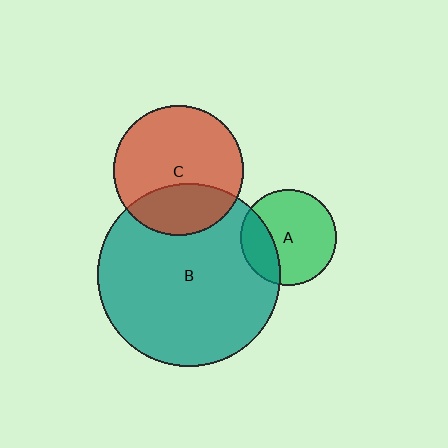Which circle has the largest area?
Circle B (teal).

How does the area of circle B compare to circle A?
Approximately 3.6 times.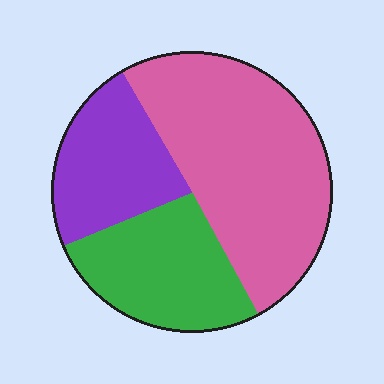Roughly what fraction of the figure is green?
Green covers 27% of the figure.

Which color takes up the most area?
Pink, at roughly 50%.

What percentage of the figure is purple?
Purple covers about 25% of the figure.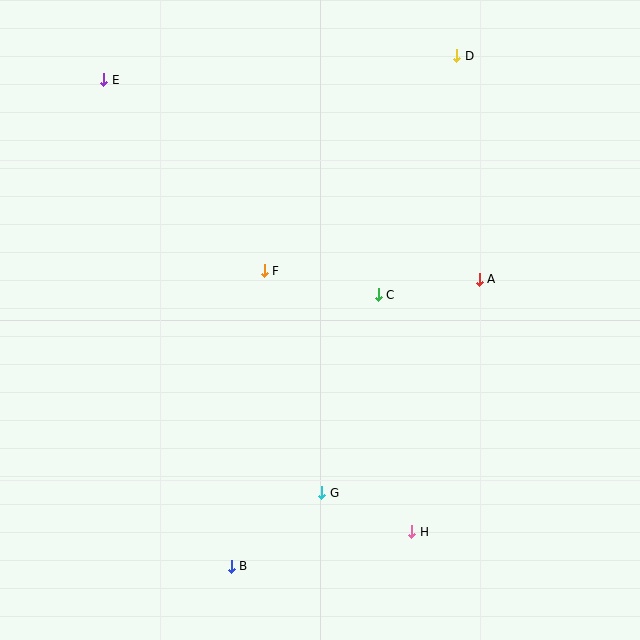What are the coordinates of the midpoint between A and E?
The midpoint between A and E is at (292, 179).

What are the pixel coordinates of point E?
Point E is at (104, 80).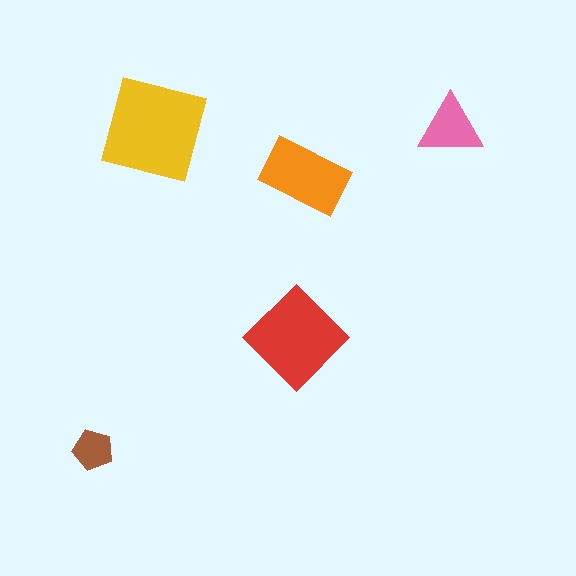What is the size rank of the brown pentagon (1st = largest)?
5th.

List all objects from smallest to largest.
The brown pentagon, the pink triangle, the orange rectangle, the red diamond, the yellow square.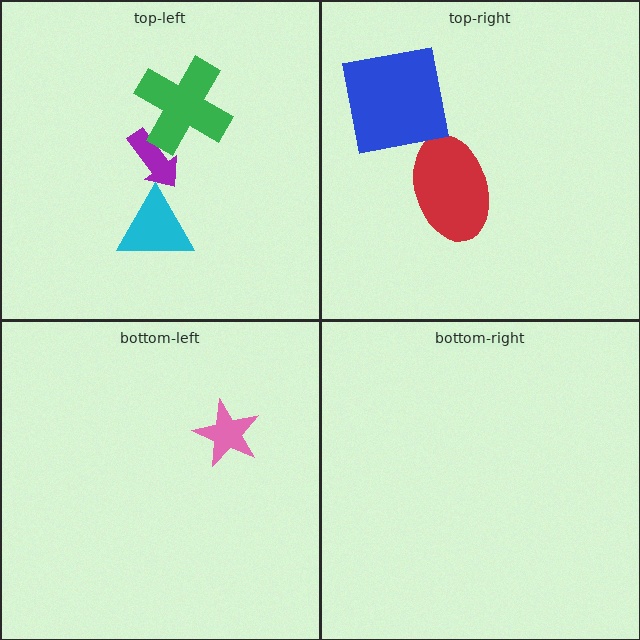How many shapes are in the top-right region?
2.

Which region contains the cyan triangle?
The top-left region.